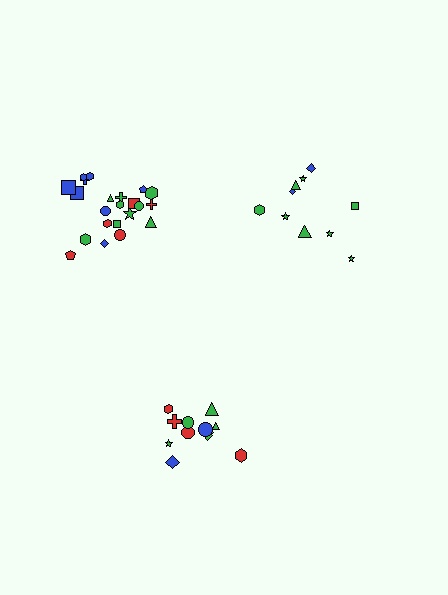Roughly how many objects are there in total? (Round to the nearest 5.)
Roughly 45 objects in total.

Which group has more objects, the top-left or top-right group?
The top-left group.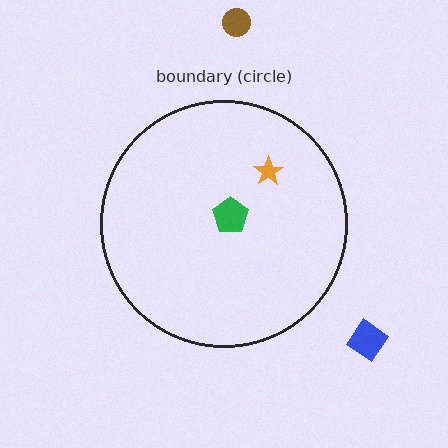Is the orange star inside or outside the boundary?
Inside.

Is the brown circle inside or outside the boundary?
Outside.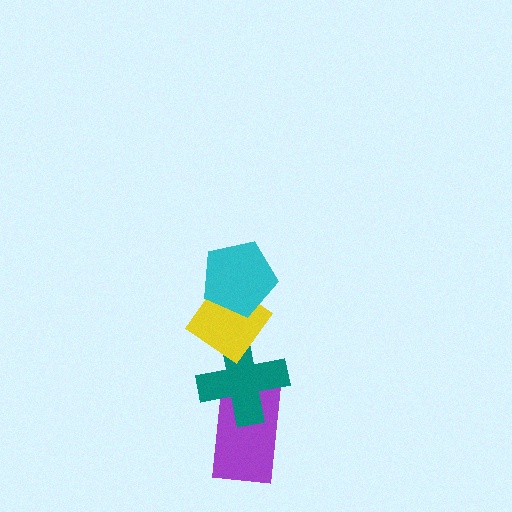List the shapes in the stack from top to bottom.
From top to bottom: the cyan pentagon, the yellow diamond, the teal cross, the purple rectangle.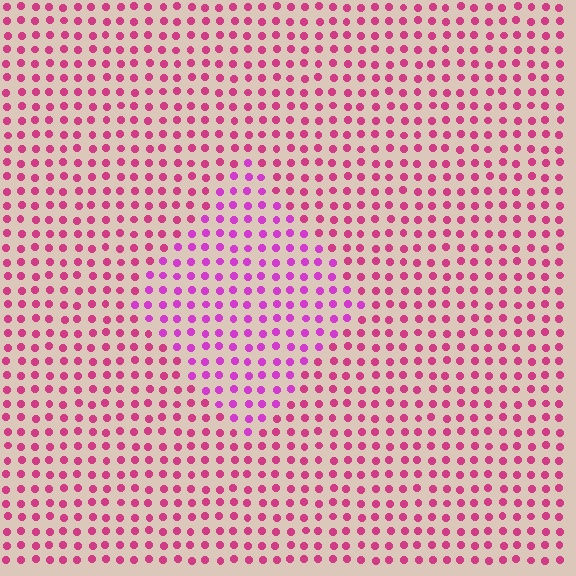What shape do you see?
I see a diamond.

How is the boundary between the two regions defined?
The boundary is defined purely by a slight shift in hue (about 29 degrees). Spacing, size, and orientation are identical on both sides.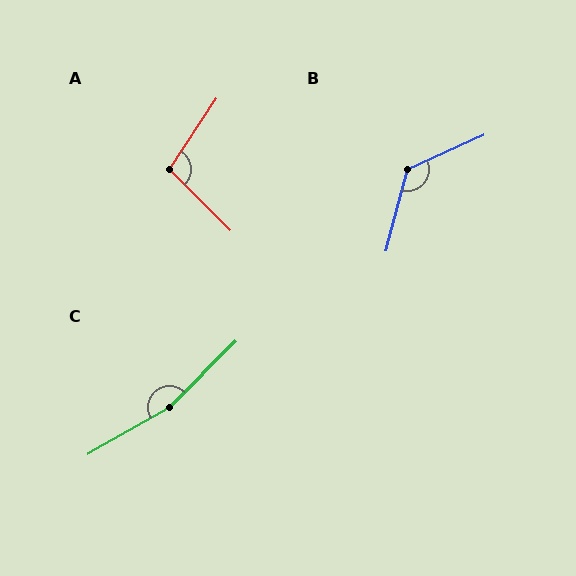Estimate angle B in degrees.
Approximately 129 degrees.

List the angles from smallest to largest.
A (102°), B (129°), C (165°).